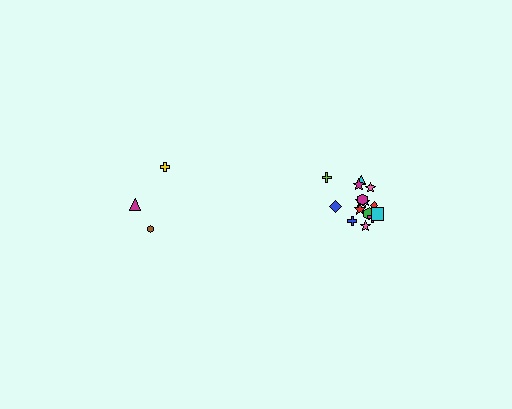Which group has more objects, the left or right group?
The right group.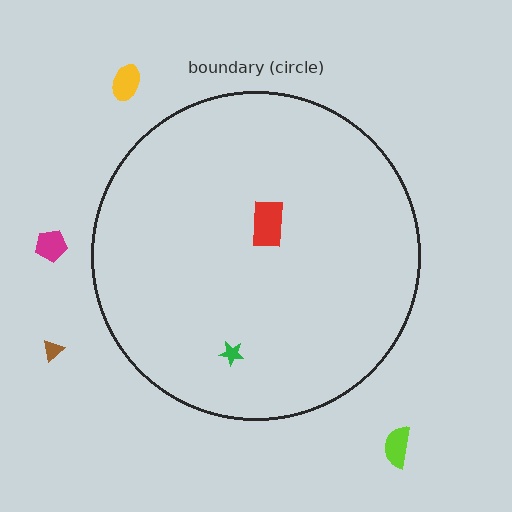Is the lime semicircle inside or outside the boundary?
Outside.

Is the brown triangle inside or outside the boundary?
Outside.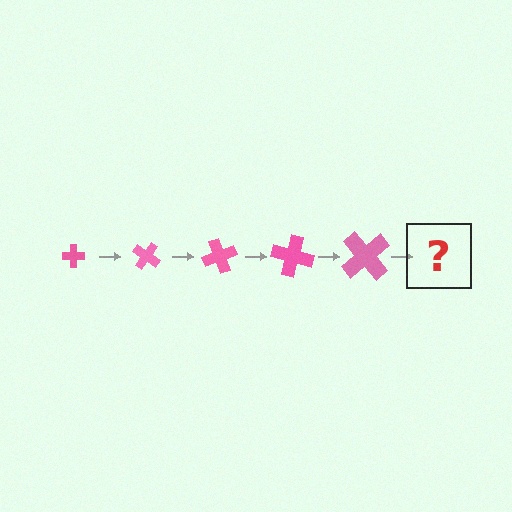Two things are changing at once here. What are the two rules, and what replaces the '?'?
The two rules are that the cross grows larger each step and it rotates 35 degrees each step. The '?' should be a cross, larger than the previous one and rotated 175 degrees from the start.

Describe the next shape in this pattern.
It should be a cross, larger than the previous one and rotated 175 degrees from the start.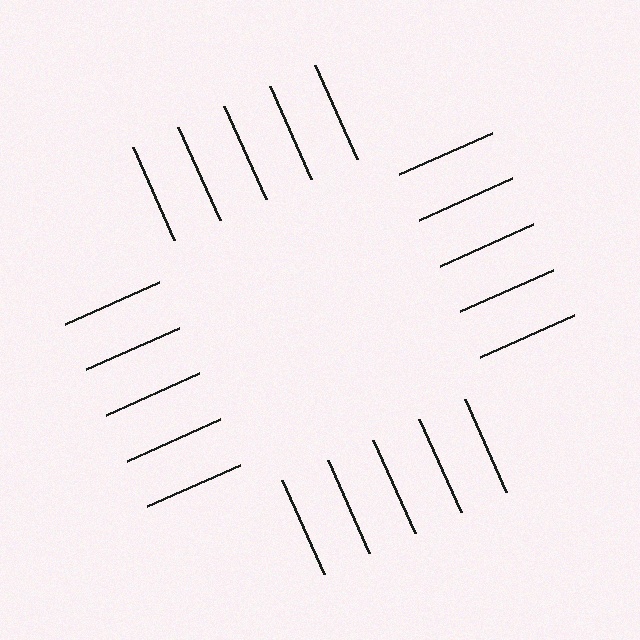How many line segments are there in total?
20 — 5 along each of the 4 edges.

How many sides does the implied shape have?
4 sides — the line-ends trace a square.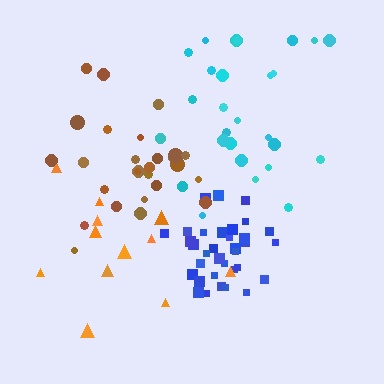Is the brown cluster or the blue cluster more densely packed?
Blue.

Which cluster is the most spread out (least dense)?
Orange.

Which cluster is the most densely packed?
Blue.